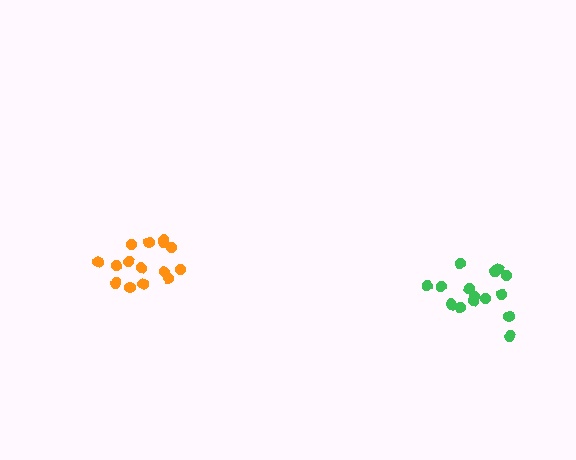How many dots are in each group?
Group 1: 15 dots, Group 2: 15 dots (30 total).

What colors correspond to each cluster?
The clusters are colored: green, orange.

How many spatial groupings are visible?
There are 2 spatial groupings.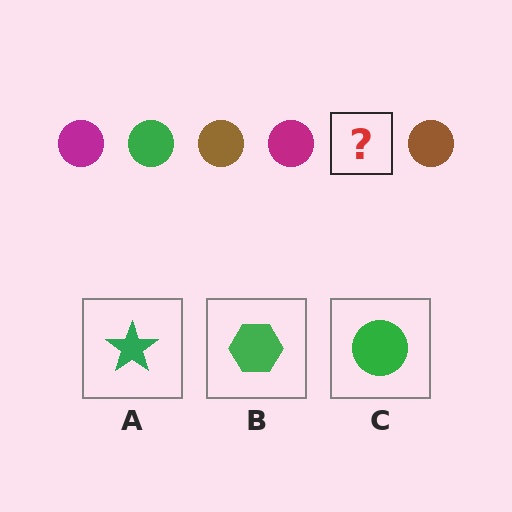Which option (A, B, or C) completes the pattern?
C.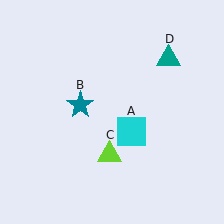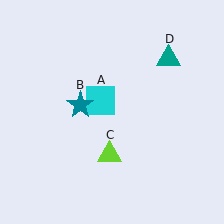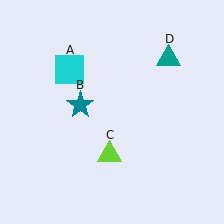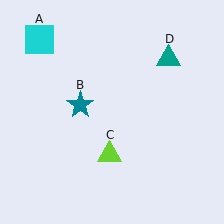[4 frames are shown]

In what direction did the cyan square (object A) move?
The cyan square (object A) moved up and to the left.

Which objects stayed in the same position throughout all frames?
Teal star (object B) and lime triangle (object C) and teal triangle (object D) remained stationary.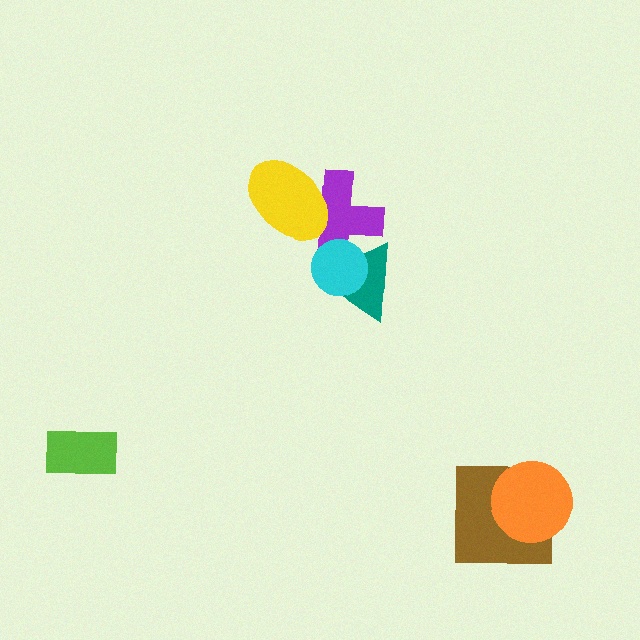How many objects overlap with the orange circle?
1 object overlaps with the orange circle.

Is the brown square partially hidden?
Yes, it is partially covered by another shape.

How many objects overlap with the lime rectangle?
0 objects overlap with the lime rectangle.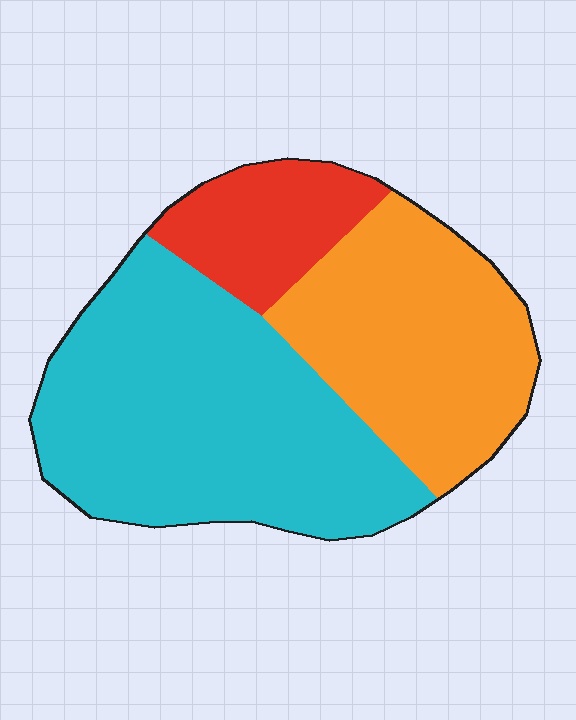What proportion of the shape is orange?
Orange takes up between a quarter and a half of the shape.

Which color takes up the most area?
Cyan, at roughly 50%.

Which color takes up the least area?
Red, at roughly 15%.